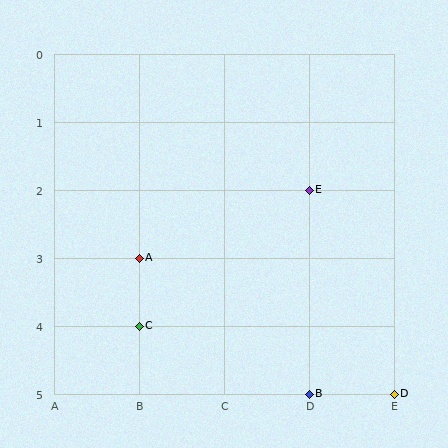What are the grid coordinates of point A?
Point A is at grid coordinates (B, 3).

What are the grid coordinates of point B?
Point B is at grid coordinates (D, 5).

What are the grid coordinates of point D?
Point D is at grid coordinates (E, 5).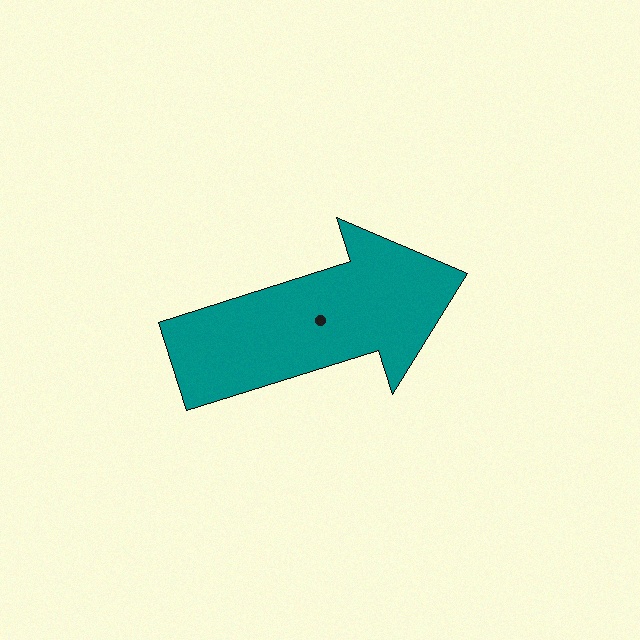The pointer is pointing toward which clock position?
Roughly 2 o'clock.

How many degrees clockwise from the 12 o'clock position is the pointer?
Approximately 73 degrees.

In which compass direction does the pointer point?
East.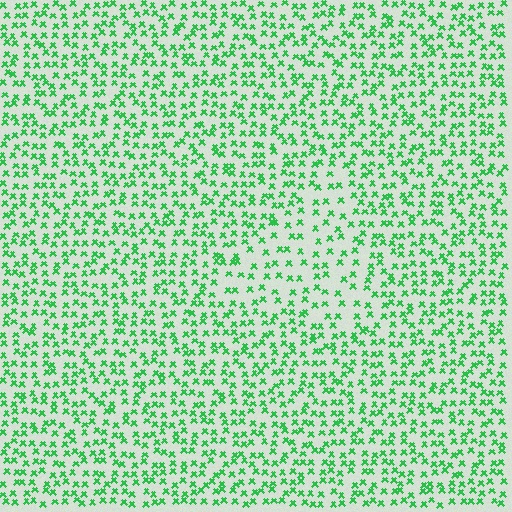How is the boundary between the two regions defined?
The boundary is defined by a change in element density (approximately 1.7x ratio). All elements are the same color, size, and shape.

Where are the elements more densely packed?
The elements are more densely packed outside the triangle boundary.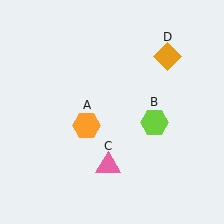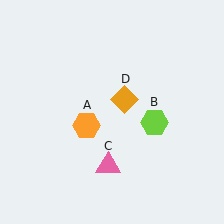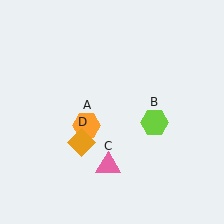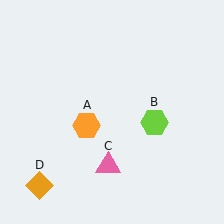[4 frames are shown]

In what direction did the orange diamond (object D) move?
The orange diamond (object D) moved down and to the left.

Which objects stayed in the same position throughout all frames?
Orange hexagon (object A) and lime hexagon (object B) and pink triangle (object C) remained stationary.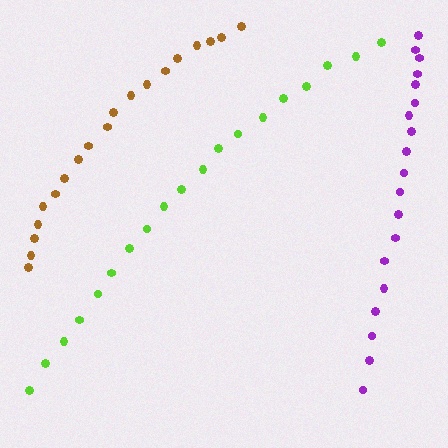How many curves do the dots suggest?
There are 3 distinct paths.